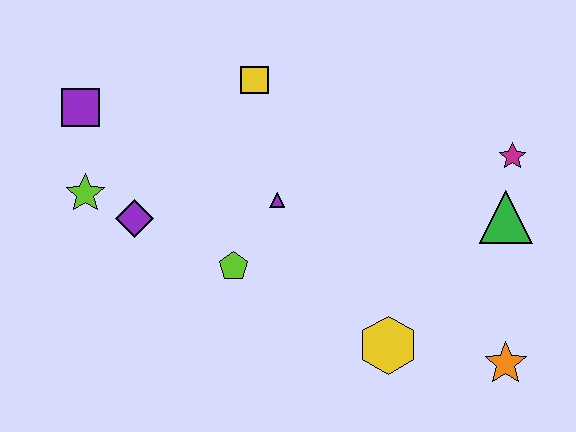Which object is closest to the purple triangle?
The lime pentagon is closest to the purple triangle.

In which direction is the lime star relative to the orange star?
The lime star is to the left of the orange star.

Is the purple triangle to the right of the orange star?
No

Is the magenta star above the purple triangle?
Yes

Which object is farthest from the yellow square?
The orange star is farthest from the yellow square.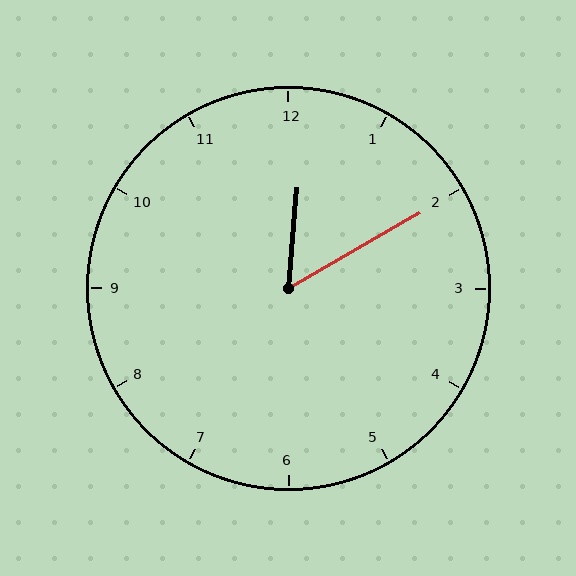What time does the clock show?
12:10.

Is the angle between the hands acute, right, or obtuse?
It is acute.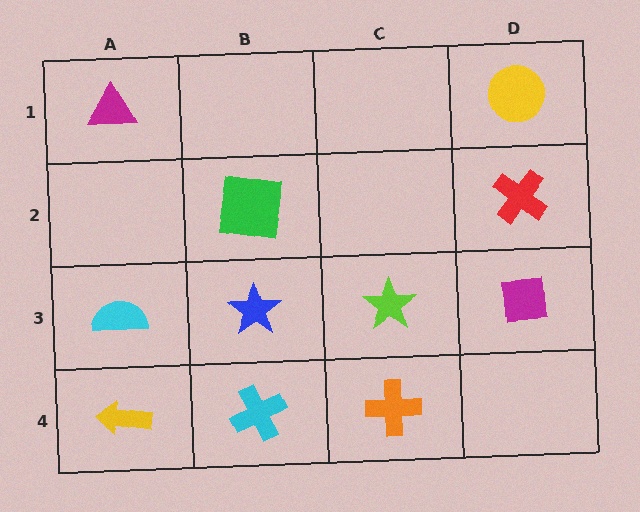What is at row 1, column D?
A yellow circle.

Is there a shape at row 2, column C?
No, that cell is empty.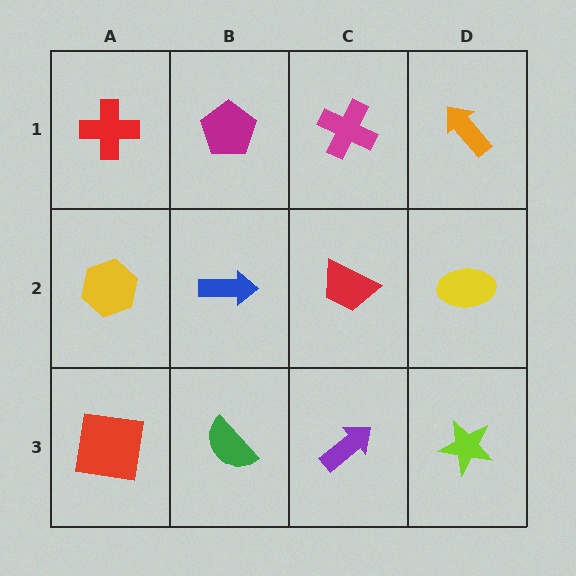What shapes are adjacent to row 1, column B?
A blue arrow (row 2, column B), a red cross (row 1, column A), a magenta cross (row 1, column C).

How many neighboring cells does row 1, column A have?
2.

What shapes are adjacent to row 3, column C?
A red trapezoid (row 2, column C), a green semicircle (row 3, column B), a lime star (row 3, column D).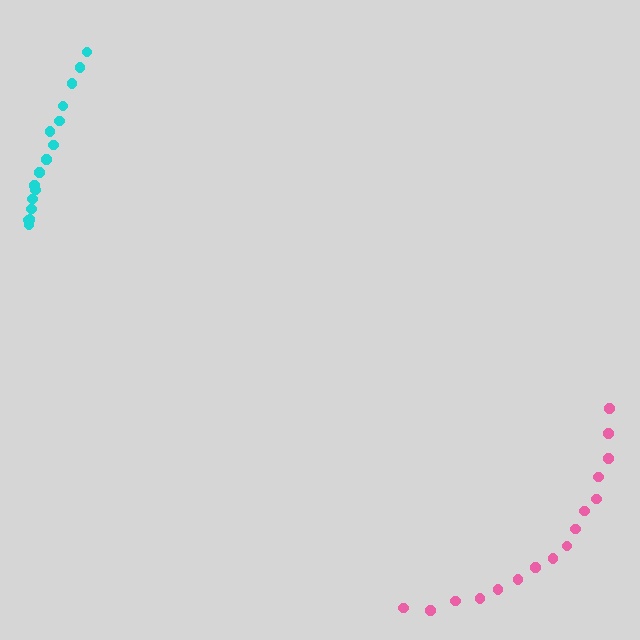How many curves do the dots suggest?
There are 2 distinct paths.